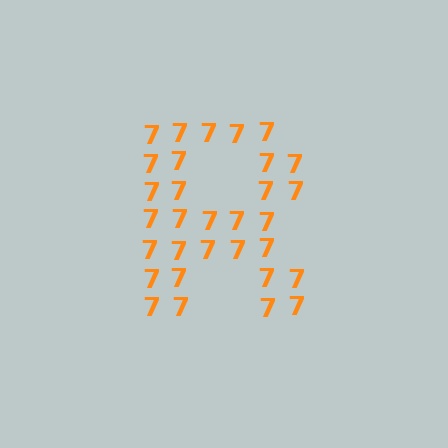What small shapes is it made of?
It is made of small digit 7's.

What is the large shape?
The large shape is the letter R.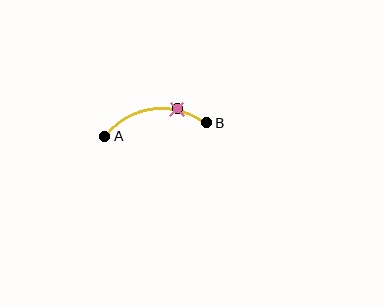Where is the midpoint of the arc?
The arc midpoint is the point on the curve farthest from the straight line joining A and B. It sits above that line.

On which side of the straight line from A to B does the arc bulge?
The arc bulges above the straight line connecting A and B.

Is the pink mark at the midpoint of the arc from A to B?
No. The pink mark lies on the arc but is closer to endpoint B. The arc midpoint would be at the point on the curve equidistant along the arc from both A and B.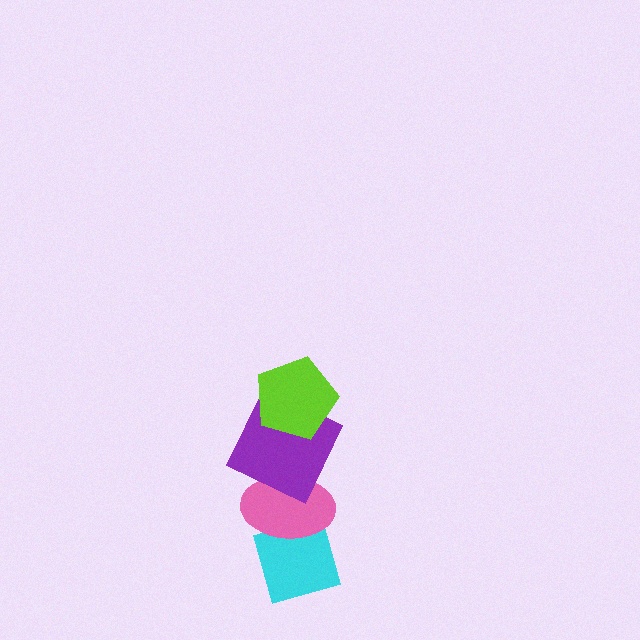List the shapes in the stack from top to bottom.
From top to bottom: the lime pentagon, the purple square, the pink ellipse, the cyan diamond.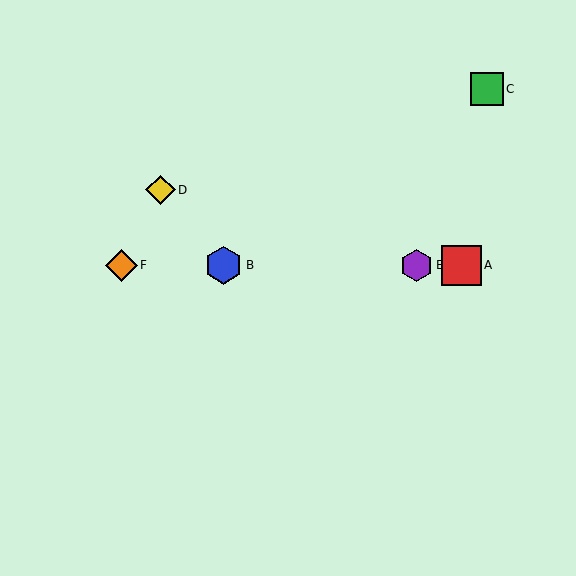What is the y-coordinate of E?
Object E is at y≈265.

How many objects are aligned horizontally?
4 objects (A, B, E, F) are aligned horizontally.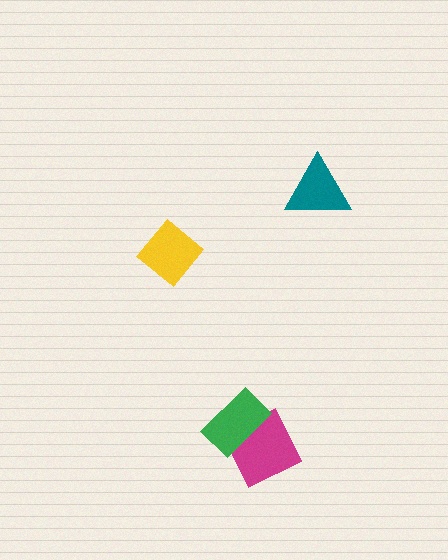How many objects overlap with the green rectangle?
1 object overlaps with the green rectangle.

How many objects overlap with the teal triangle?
0 objects overlap with the teal triangle.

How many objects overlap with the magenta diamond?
1 object overlaps with the magenta diamond.